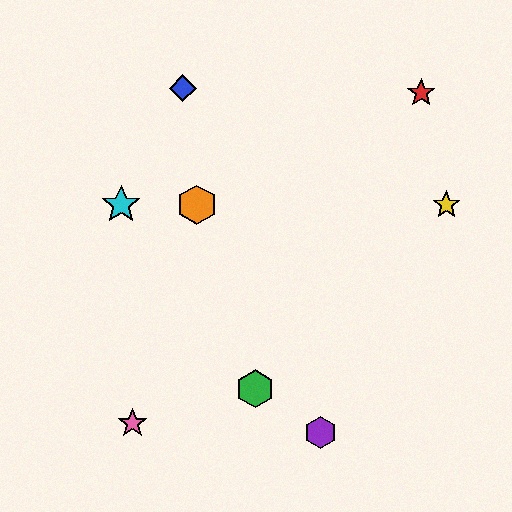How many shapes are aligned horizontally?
3 shapes (the yellow star, the orange hexagon, the cyan star) are aligned horizontally.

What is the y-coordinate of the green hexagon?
The green hexagon is at y≈389.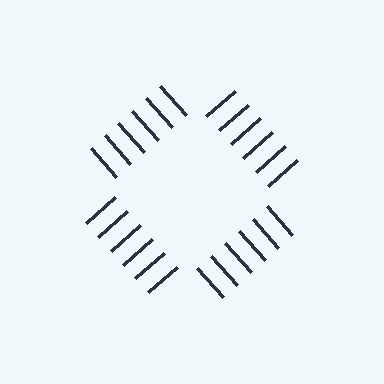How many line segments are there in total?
24 — 6 along each of the 4 edges.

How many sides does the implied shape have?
4 sides — the line-ends trace a square.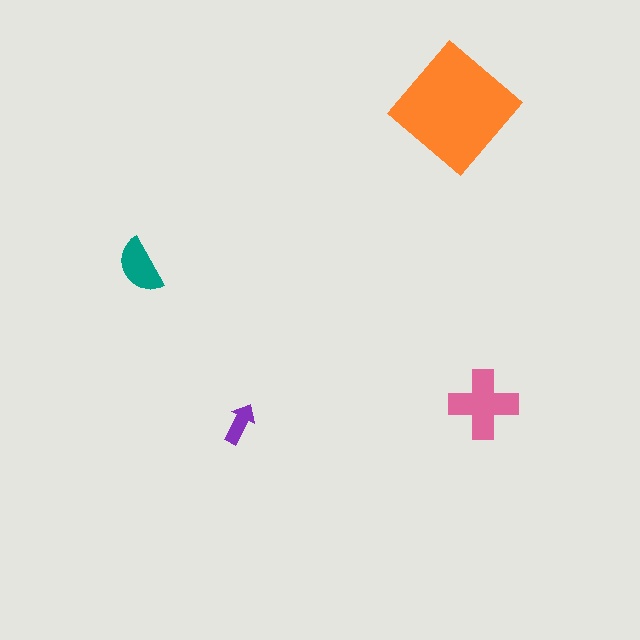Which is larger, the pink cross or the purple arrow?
The pink cross.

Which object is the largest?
The orange diamond.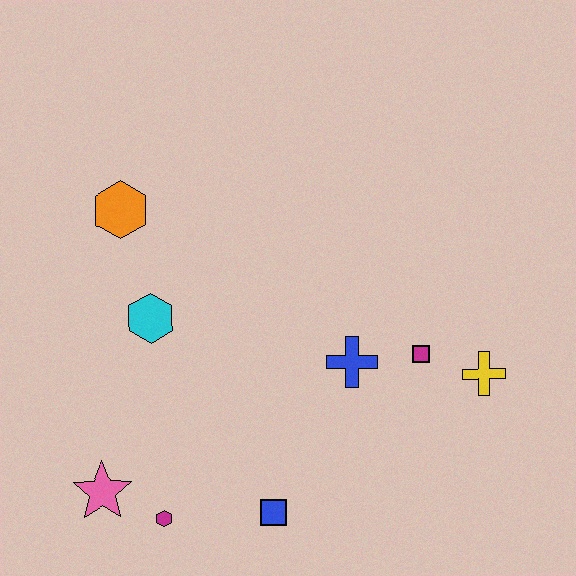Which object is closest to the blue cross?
The magenta square is closest to the blue cross.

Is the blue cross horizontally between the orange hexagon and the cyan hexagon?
No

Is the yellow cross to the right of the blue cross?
Yes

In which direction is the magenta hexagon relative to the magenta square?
The magenta hexagon is to the left of the magenta square.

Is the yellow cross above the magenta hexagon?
Yes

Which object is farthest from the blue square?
The orange hexagon is farthest from the blue square.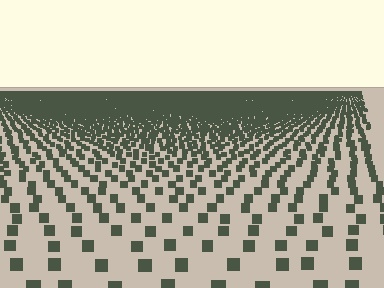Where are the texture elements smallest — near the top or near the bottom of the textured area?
Near the top.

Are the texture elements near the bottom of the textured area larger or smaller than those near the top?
Larger. Near the bottom, elements are closer to the viewer and appear at a bigger on-screen size.